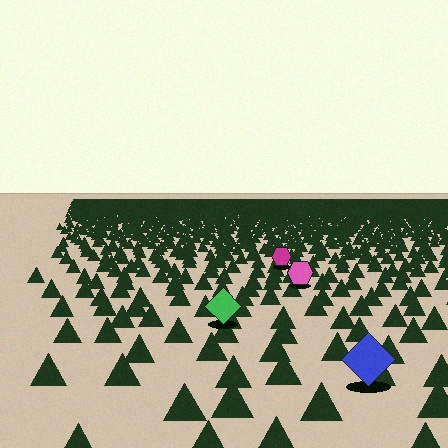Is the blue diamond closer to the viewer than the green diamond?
Yes. The blue diamond is closer — you can tell from the texture gradient: the ground texture is coarser near it.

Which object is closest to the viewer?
The blue diamond is closest. The texture marks near it are larger and more spread out.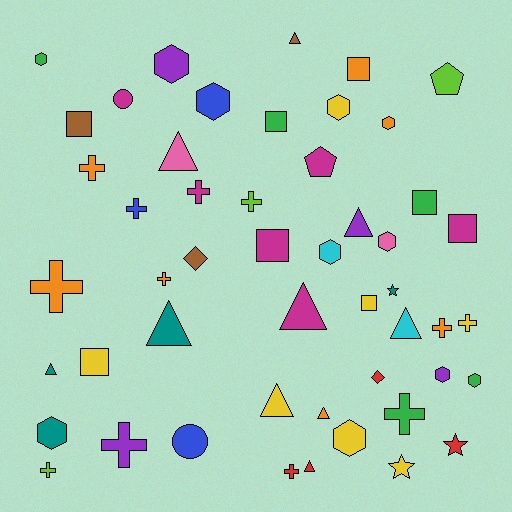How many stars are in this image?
There are 3 stars.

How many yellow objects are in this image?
There are 7 yellow objects.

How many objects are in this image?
There are 50 objects.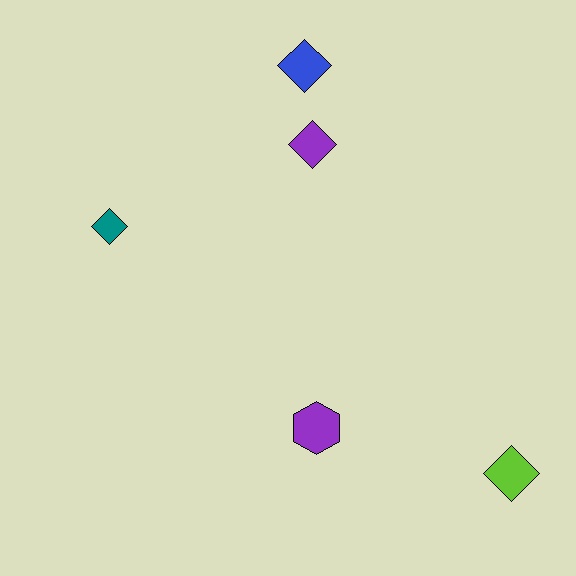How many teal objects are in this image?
There is 1 teal object.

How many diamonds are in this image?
There are 4 diamonds.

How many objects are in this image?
There are 5 objects.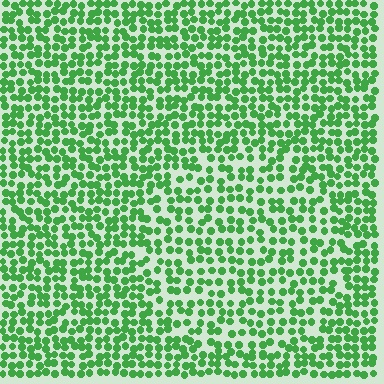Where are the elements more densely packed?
The elements are more densely packed outside the circle boundary.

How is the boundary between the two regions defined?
The boundary is defined by a change in element density (approximately 1.4x ratio). All elements are the same color, size, and shape.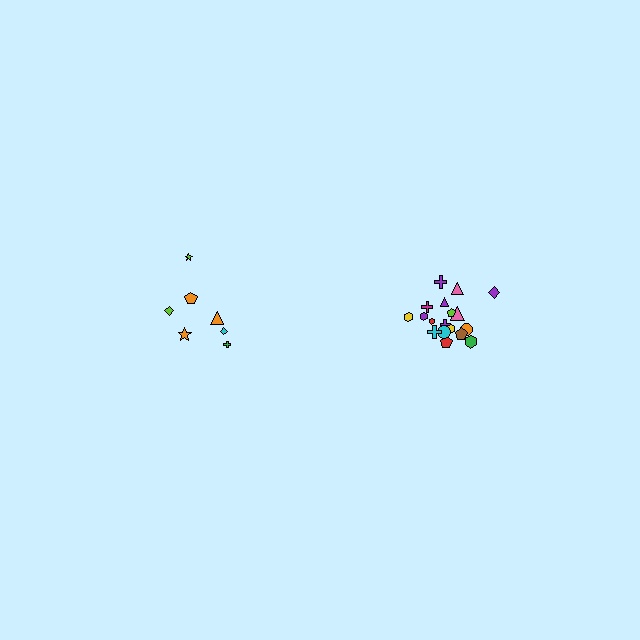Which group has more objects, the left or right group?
The right group.